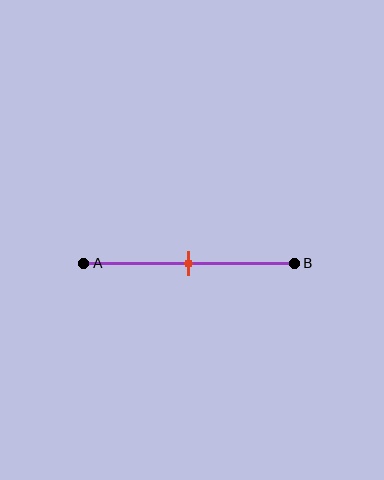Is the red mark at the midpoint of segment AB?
Yes, the mark is approximately at the midpoint.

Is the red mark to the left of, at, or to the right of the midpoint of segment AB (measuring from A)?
The red mark is approximately at the midpoint of segment AB.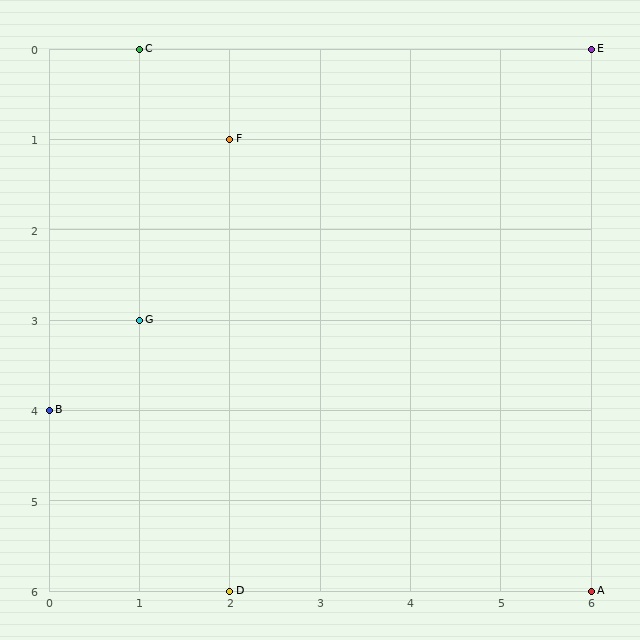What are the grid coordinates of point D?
Point D is at grid coordinates (2, 6).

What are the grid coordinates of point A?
Point A is at grid coordinates (6, 6).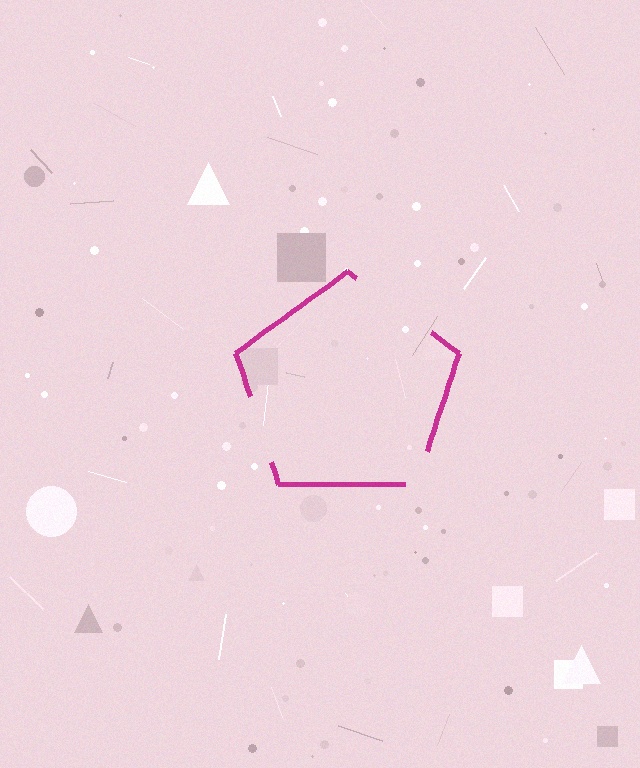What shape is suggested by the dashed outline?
The dashed outline suggests a pentagon.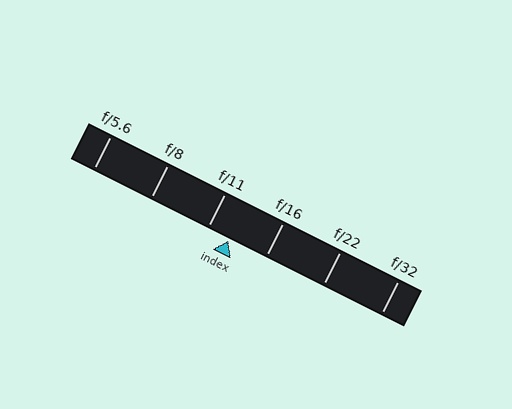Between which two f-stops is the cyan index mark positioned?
The index mark is between f/11 and f/16.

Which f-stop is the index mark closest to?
The index mark is closest to f/11.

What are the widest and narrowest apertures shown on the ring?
The widest aperture shown is f/5.6 and the narrowest is f/32.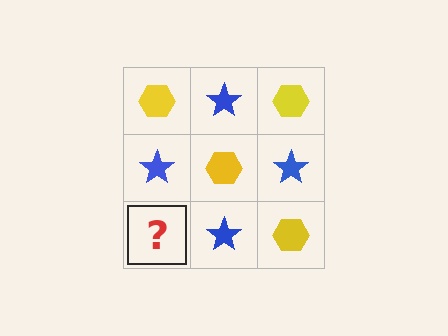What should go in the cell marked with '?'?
The missing cell should contain a yellow hexagon.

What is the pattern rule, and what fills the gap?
The rule is that it alternates yellow hexagon and blue star in a checkerboard pattern. The gap should be filled with a yellow hexagon.